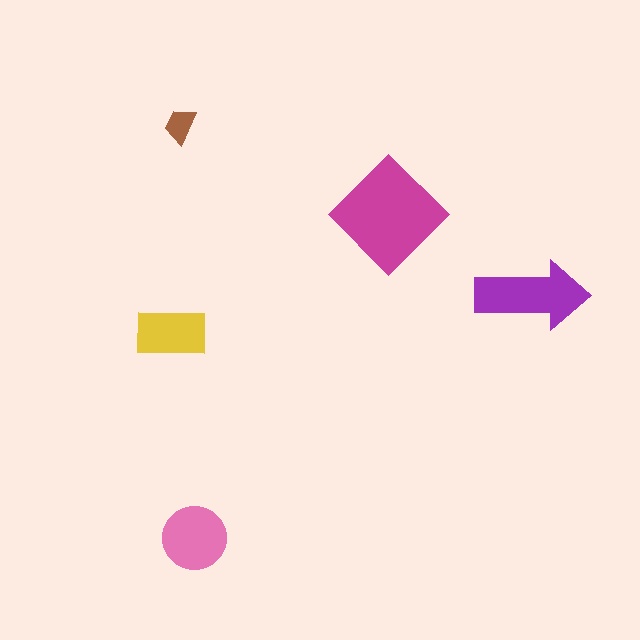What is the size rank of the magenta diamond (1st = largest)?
1st.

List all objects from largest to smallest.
The magenta diamond, the purple arrow, the pink circle, the yellow rectangle, the brown trapezoid.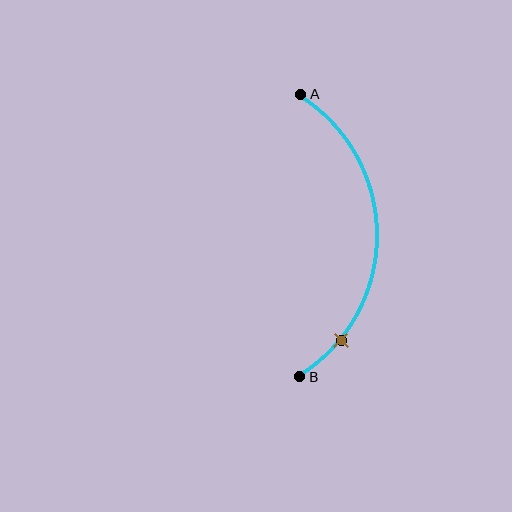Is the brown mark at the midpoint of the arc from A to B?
No. The brown mark lies on the arc but is closer to endpoint B. The arc midpoint would be at the point on the curve equidistant along the arc from both A and B.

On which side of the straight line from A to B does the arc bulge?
The arc bulges to the right of the straight line connecting A and B.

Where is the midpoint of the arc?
The arc midpoint is the point on the curve farthest from the straight line joining A and B. It sits to the right of that line.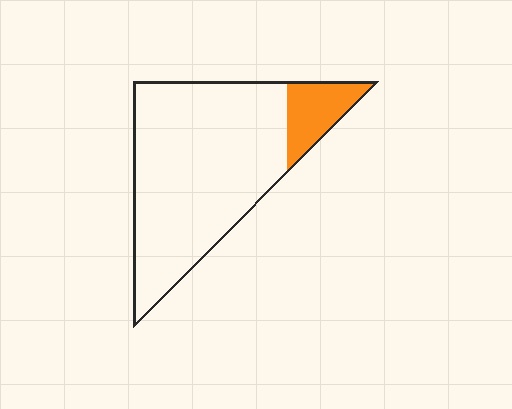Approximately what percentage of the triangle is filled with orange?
Approximately 15%.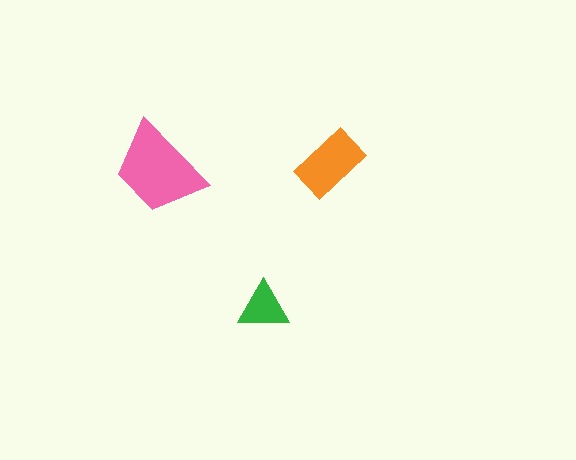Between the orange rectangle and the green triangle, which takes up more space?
The orange rectangle.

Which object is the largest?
The pink trapezoid.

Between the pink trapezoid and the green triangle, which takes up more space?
The pink trapezoid.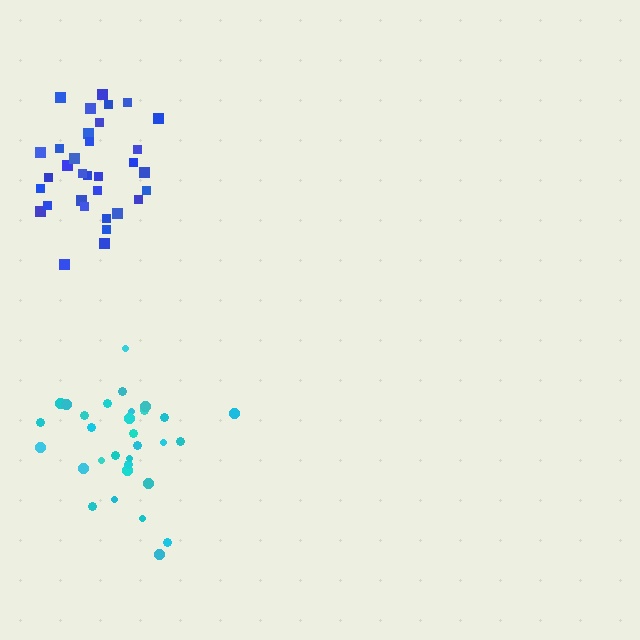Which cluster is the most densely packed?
Blue.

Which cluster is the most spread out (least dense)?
Cyan.